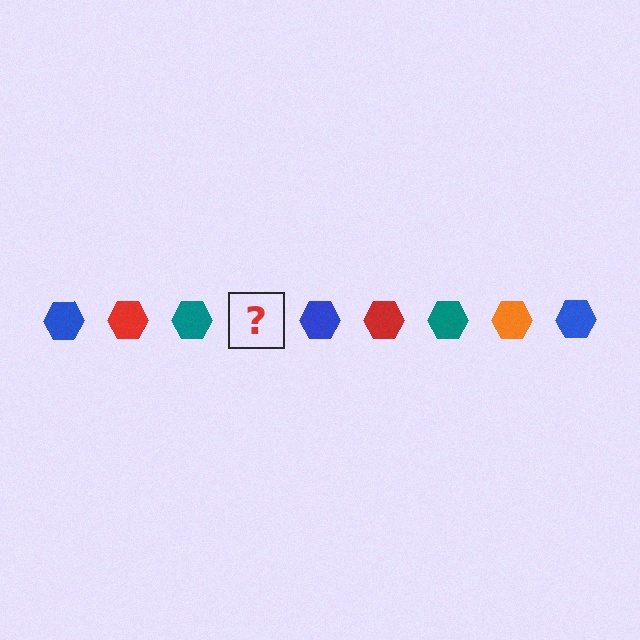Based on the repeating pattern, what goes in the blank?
The blank should be an orange hexagon.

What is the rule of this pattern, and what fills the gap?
The rule is that the pattern cycles through blue, red, teal, orange hexagons. The gap should be filled with an orange hexagon.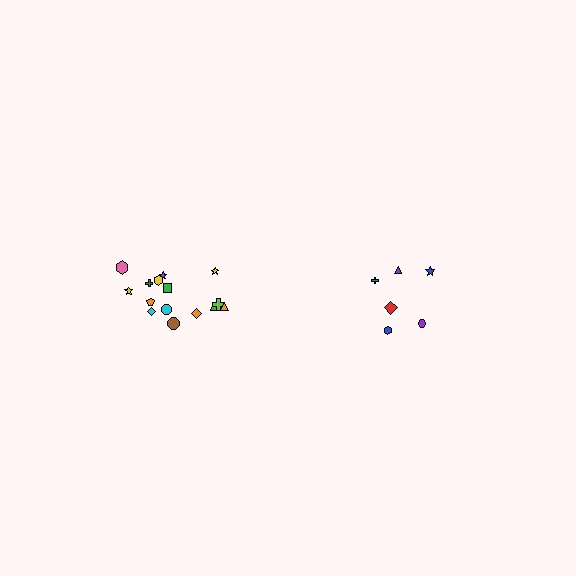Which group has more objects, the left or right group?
The left group.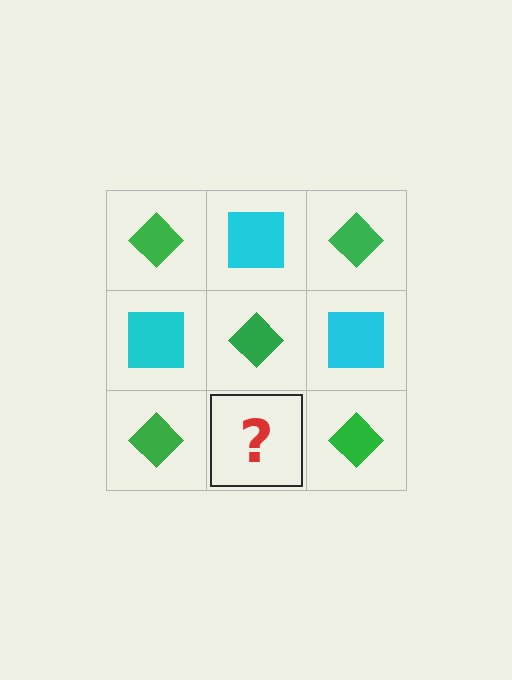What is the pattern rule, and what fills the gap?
The rule is that it alternates green diamond and cyan square in a checkerboard pattern. The gap should be filled with a cyan square.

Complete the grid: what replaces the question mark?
The question mark should be replaced with a cyan square.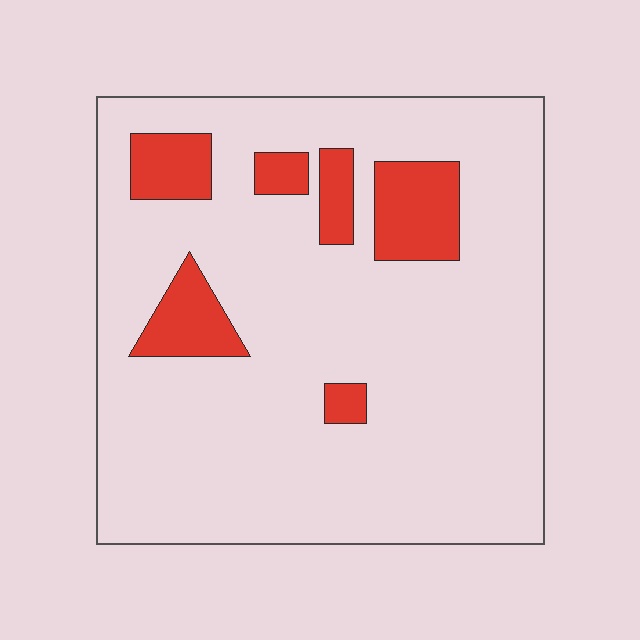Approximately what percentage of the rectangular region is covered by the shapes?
Approximately 15%.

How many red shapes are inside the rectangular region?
6.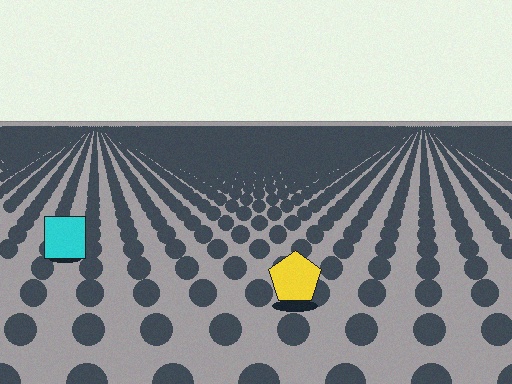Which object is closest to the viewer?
The yellow pentagon is closest. The texture marks near it are larger and more spread out.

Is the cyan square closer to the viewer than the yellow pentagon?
No. The yellow pentagon is closer — you can tell from the texture gradient: the ground texture is coarser near it.